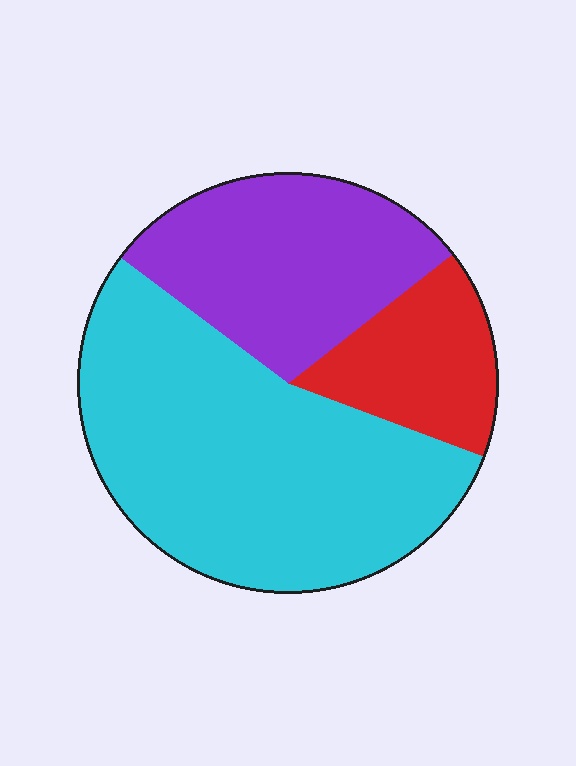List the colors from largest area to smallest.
From largest to smallest: cyan, purple, red.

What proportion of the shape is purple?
Purple covers 29% of the shape.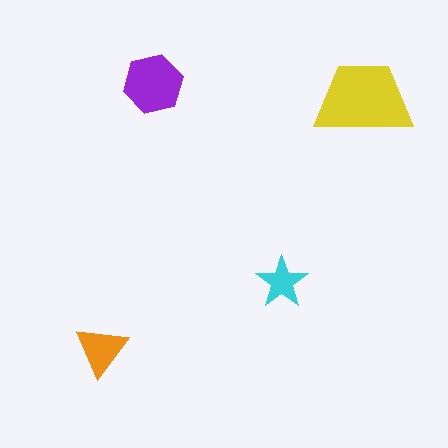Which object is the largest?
The yellow trapezoid.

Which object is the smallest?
The cyan star.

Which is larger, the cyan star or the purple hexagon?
The purple hexagon.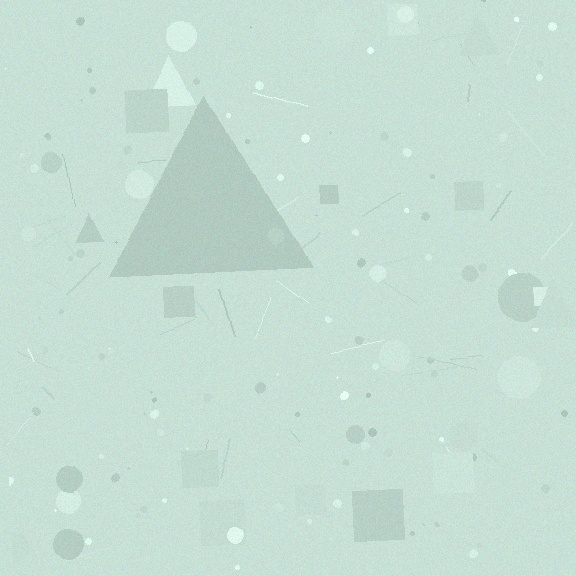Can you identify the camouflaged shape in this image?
The camouflaged shape is a triangle.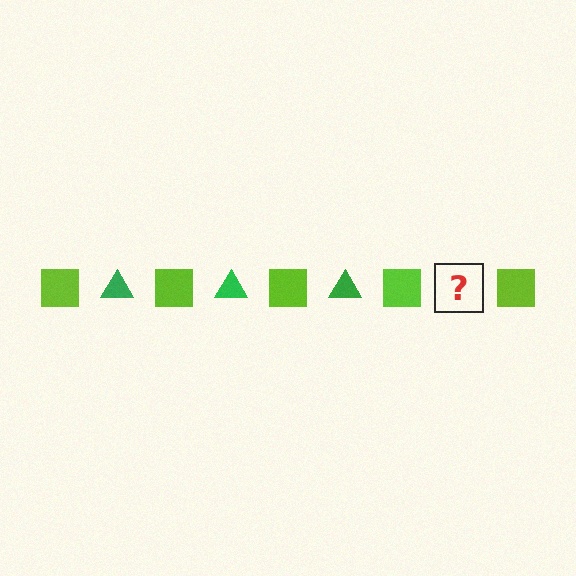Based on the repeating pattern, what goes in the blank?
The blank should be a green triangle.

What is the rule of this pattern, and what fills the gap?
The rule is that the pattern alternates between lime square and green triangle. The gap should be filled with a green triangle.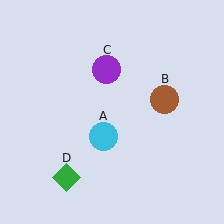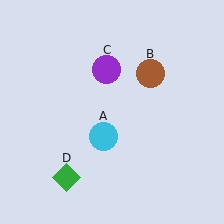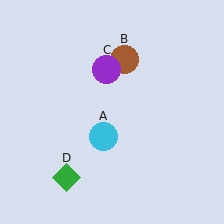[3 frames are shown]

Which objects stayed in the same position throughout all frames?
Cyan circle (object A) and purple circle (object C) and green diamond (object D) remained stationary.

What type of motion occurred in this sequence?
The brown circle (object B) rotated counterclockwise around the center of the scene.